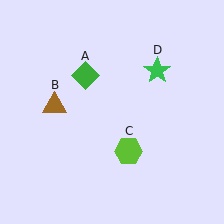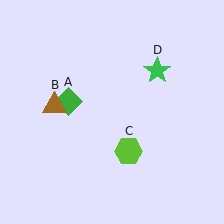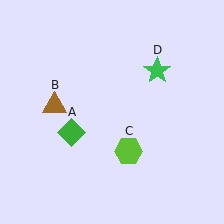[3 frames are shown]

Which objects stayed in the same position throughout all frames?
Brown triangle (object B) and lime hexagon (object C) and green star (object D) remained stationary.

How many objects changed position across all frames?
1 object changed position: green diamond (object A).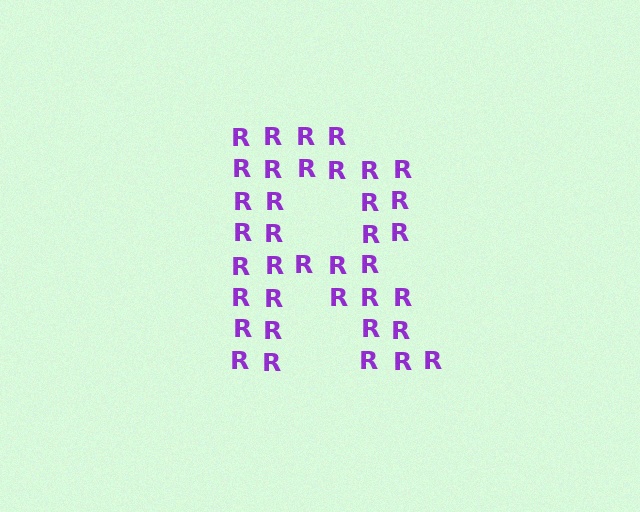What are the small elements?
The small elements are letter R's.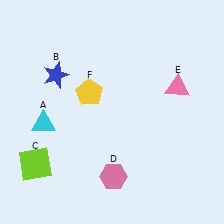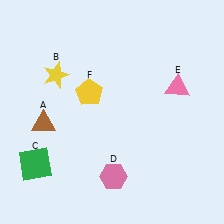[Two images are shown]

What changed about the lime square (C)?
In Image 1, C is lime. In Image 2, it changed to green.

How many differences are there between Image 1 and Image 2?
There are 3 differences between the two images.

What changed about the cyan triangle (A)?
In Image 1, A is cyan. In Image 2, it changed to brown.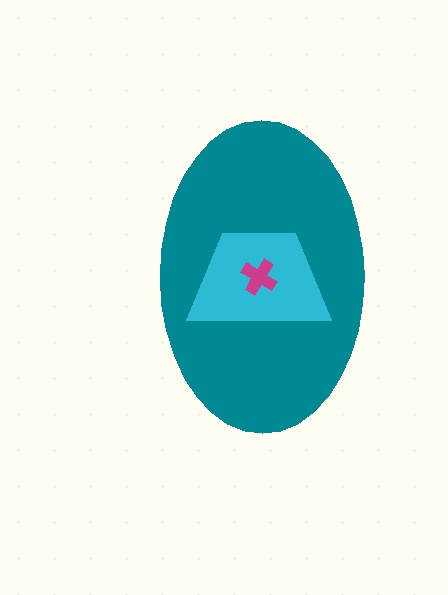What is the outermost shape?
The teal ellipse.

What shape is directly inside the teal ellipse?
The cyan trapezoid.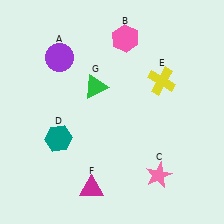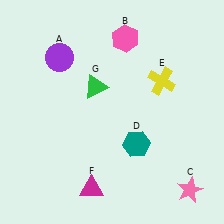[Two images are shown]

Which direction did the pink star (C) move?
The pink star (C) moved right.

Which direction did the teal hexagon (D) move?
The teal hexagon (D) moved right.